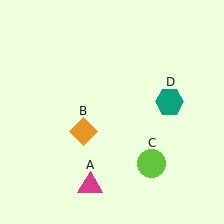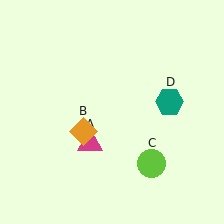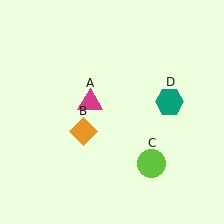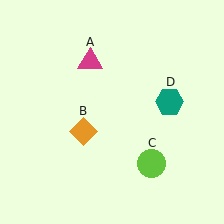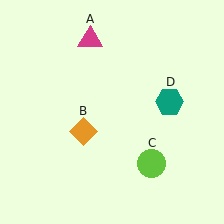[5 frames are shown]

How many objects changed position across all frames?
1 object changed position: magenta triangle (object A).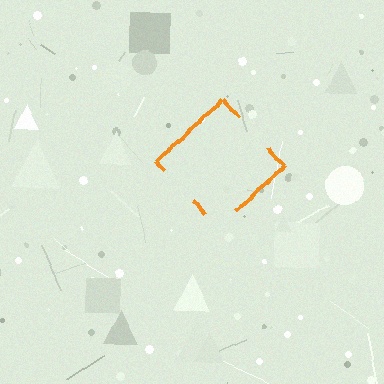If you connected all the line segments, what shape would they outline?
They would outline a diamond.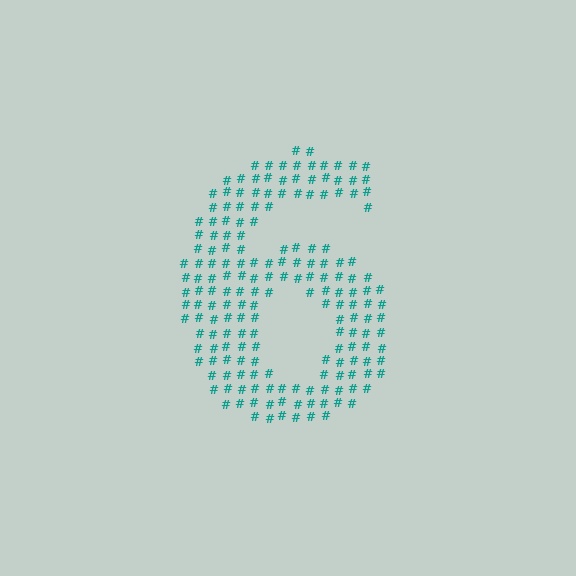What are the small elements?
The small elements are hash symbols.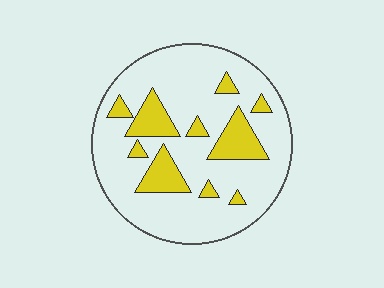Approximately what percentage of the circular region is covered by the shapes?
Approximately 20%.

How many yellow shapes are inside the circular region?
10.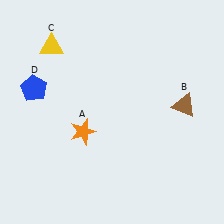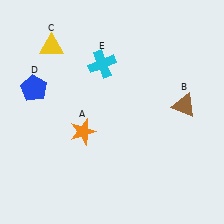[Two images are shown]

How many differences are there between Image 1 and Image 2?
There is 1 difference between the two images.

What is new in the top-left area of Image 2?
A cyan cross (E) was added in the top-left area of Image 2.